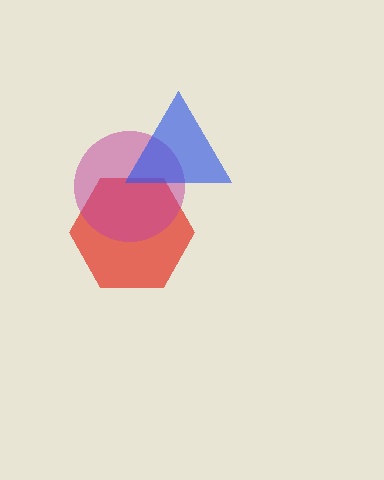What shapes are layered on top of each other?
The layered shapes are: a red hexagon, a magenta circle, a blue triangle.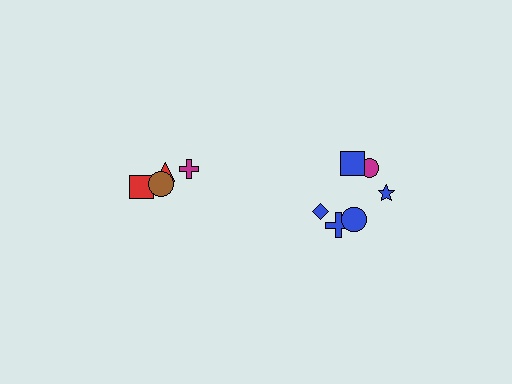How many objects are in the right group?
There are 6 objects.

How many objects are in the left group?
There are 4 objects.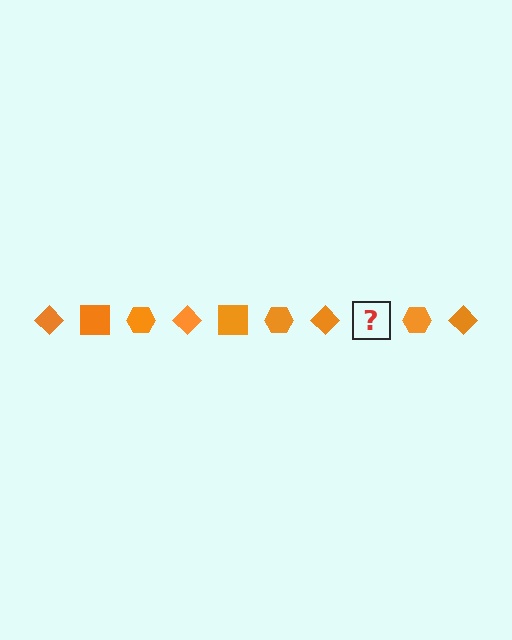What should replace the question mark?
The question mark should be replaced with an orange square.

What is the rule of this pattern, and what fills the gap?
The rule is that the pattern cycles through diamond, square, hexagon shapes in orange. The gap should be filled with an orange square.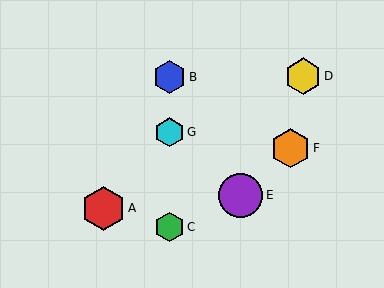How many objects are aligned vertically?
3 objects (B, C, G) are aligned vertically.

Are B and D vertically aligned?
No, B is at x≈170 and D is at x≈303.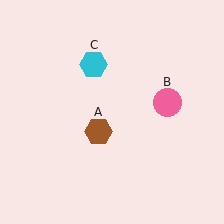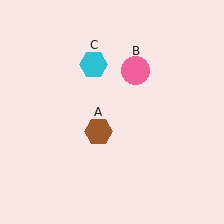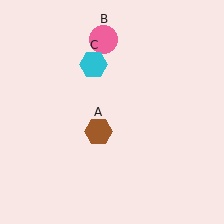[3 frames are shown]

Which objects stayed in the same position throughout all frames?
Brown hexagon (object A) and cyan hexagon (object C) remained stationary.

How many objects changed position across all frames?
1 object changed position: pink circle (object B).